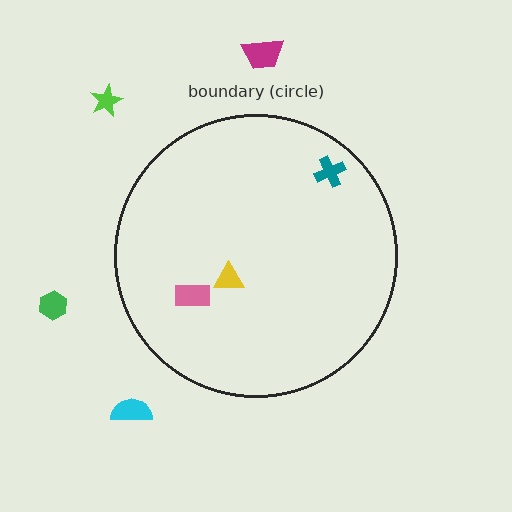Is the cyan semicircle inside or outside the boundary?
Outside.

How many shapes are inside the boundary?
3 inside, 4 outside.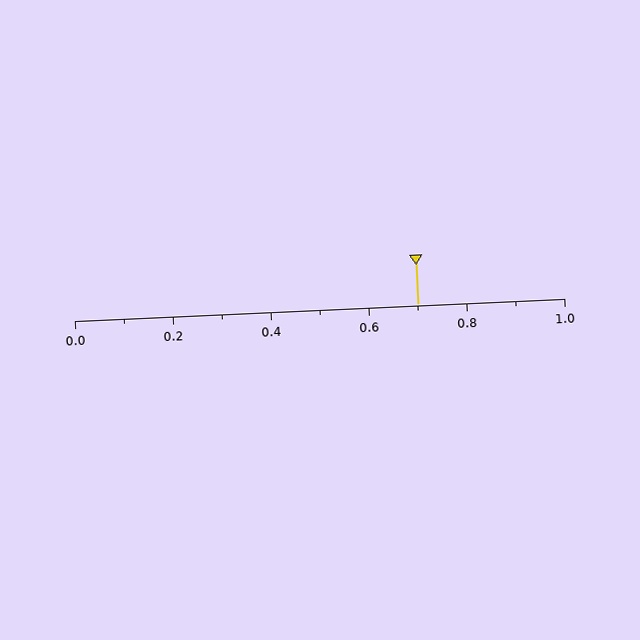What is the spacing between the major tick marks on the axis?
The major ticks are spaced 0.2 apart.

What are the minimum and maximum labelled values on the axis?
The axis runs from 0.0 to 1.0.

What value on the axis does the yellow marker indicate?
The marker indicates approximately 0.7.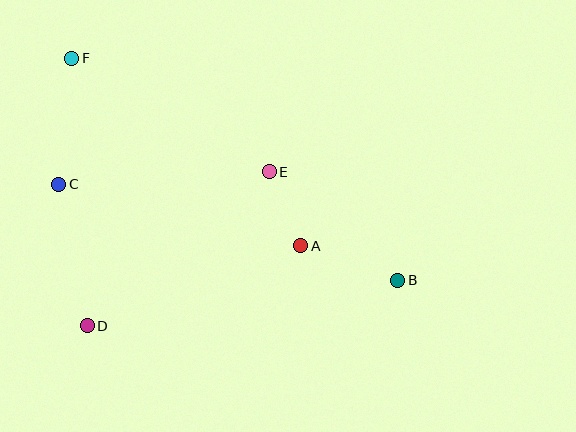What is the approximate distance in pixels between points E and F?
The distance between E and F is approximately 228 pixels.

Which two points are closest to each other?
Points A and E are closest to each other.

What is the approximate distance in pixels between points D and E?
The distance between D and E is approximately 238 pixels.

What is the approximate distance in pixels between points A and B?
The distance between A and B is approximately 103 pixels.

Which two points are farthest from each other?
Points B and F are farthest from each other.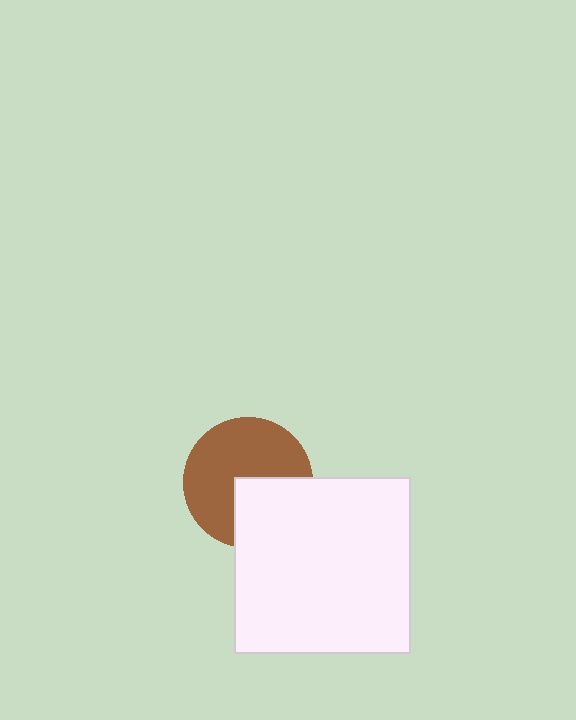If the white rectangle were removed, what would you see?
You would see the complete brown circle.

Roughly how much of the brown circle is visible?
About half of it is visible (roughly 65%).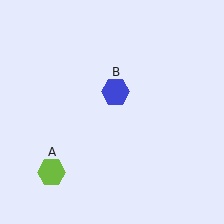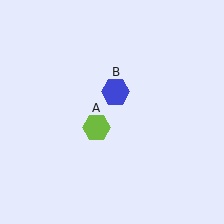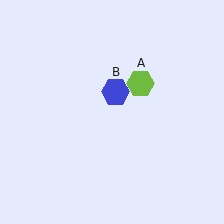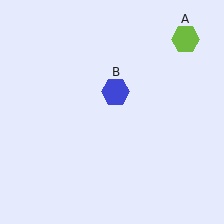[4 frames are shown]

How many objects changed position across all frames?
1 object changed position: lime hexagon (object A).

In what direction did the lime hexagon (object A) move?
The lime hexagon (object A) moved up and to the right.